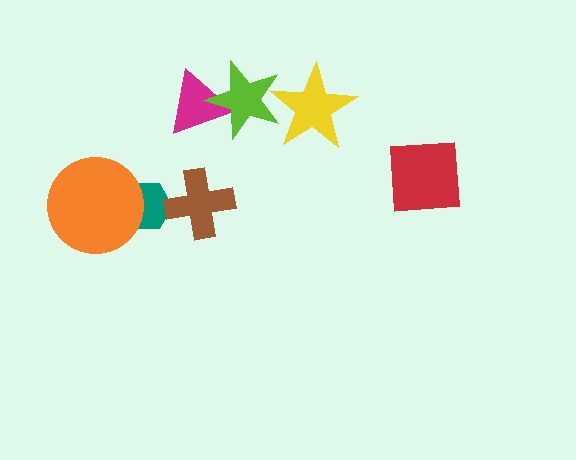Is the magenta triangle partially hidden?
Yes, it is partially covered by another shape.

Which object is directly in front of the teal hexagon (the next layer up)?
The orange circle is directly in front of the teal hexagon.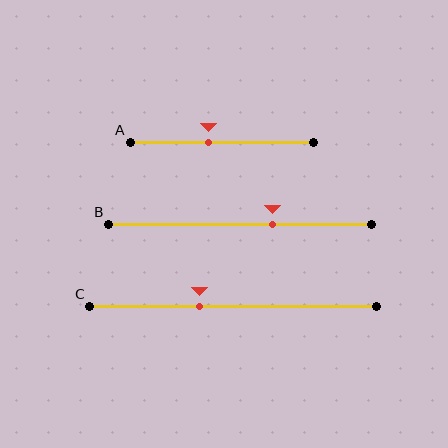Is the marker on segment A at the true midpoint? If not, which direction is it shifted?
No, the marker on segment A is shifted to the left by about 7% of the segment length.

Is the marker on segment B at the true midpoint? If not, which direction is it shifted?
No, the marker on segment B is shifted to the right by about 12% of the segment length.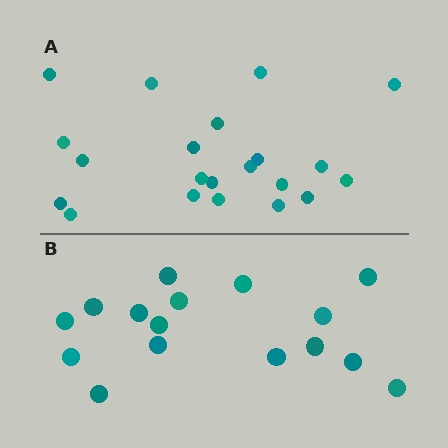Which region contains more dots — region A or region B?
Region A (the top region) has more dots.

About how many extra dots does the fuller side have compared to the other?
Region A has about 5 more dots than region B.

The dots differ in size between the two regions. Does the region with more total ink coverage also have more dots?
No. Region B has more total ink coverage because its dots are larger, but region A actually contains more individual dots. Total area can be misleading — the number of items is what matters here.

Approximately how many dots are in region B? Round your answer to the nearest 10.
About 20 dots. (The exact count is 16, which rounds to 20.)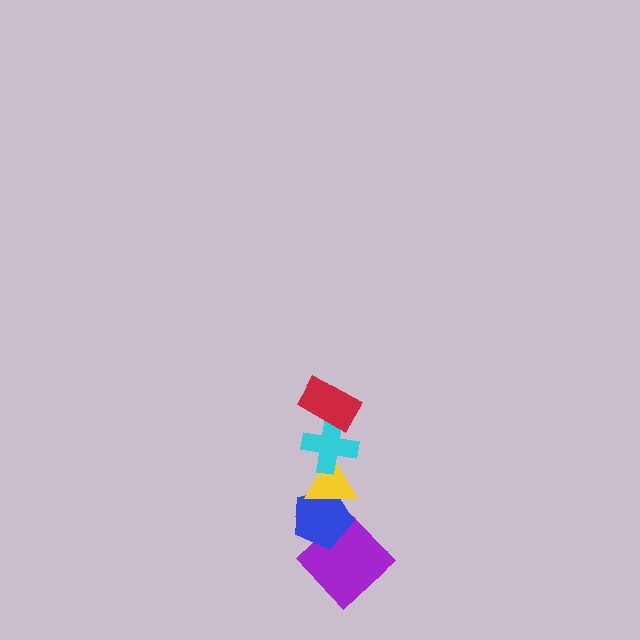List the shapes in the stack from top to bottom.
From top to bottom: the red rectangle, the cyan cross, the yellow triangle, the blue pentagon, the purple diamond.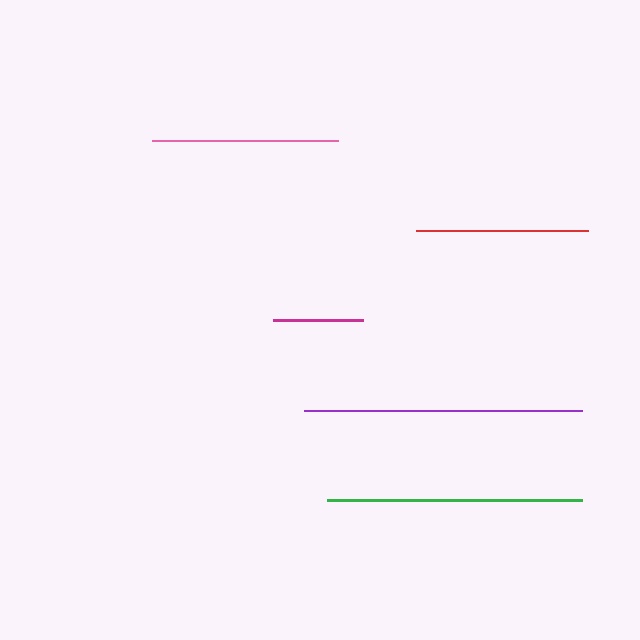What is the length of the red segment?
The red segment is approximately 172 pixels long.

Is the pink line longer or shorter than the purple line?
The purple line is longer than the pink line.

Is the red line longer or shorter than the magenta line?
The red line is longer than the magenta line.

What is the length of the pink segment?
The pink segment is approximately 186 pixels long.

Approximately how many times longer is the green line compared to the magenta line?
The green line is approximately 2.8 times the length of the magenta line.